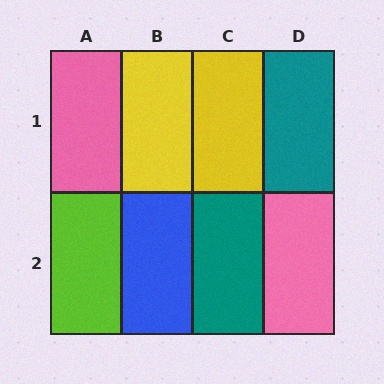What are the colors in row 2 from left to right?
Lime, blue, teal, pink.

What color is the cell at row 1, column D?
Teal.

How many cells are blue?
1 cell is blue.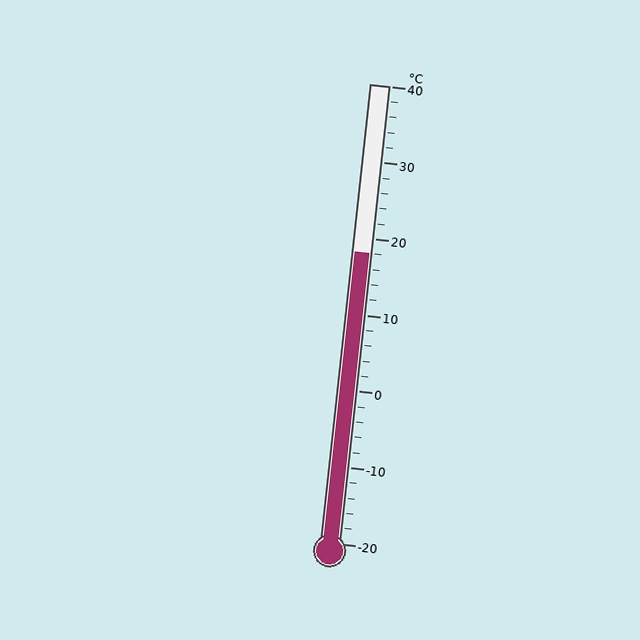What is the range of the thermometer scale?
The thermometer scale ranges from -20°C to 40°C.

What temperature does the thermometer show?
The thermometer shows approximately 18°C.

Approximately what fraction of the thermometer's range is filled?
The thermometer is filled to approximately 65% of its range.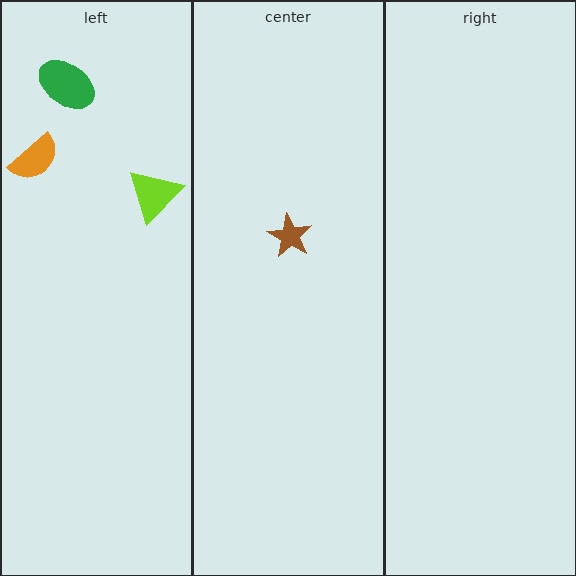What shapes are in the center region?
The brown star.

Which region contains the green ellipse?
The left region.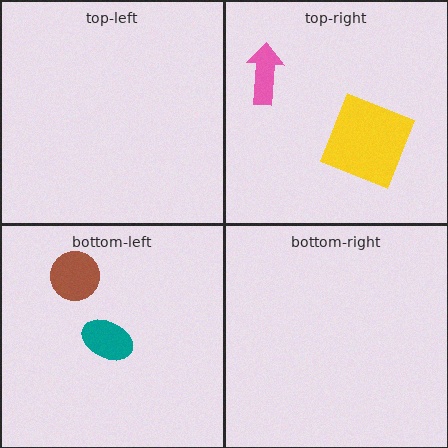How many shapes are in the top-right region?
2.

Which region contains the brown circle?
The bottom-left region.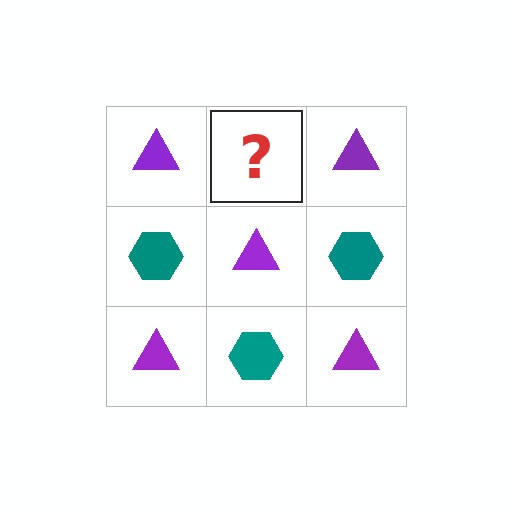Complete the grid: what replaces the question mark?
The question mark should be replaced with a teal hexagon.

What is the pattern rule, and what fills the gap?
The rule is that it alternates purple triangle and teal hexagon in a checkerboard pattern. The gap should be filled with a teal hexagon.